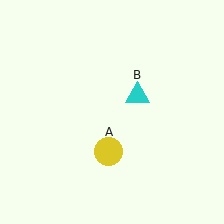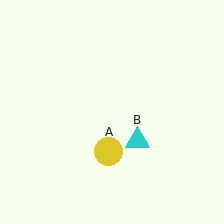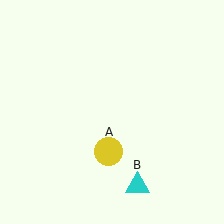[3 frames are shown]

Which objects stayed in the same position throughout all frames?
Yellow circle (object A) remained stationary.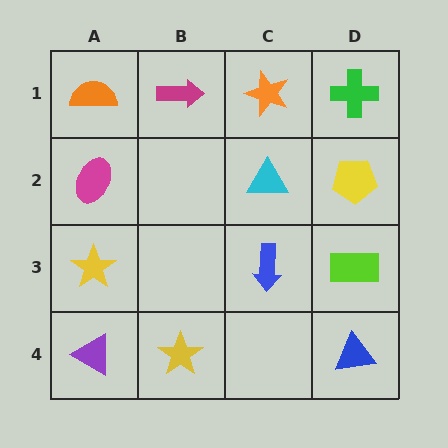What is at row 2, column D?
A yellow pentagon.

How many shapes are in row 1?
4 shapes.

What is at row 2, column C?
A cyan triangle.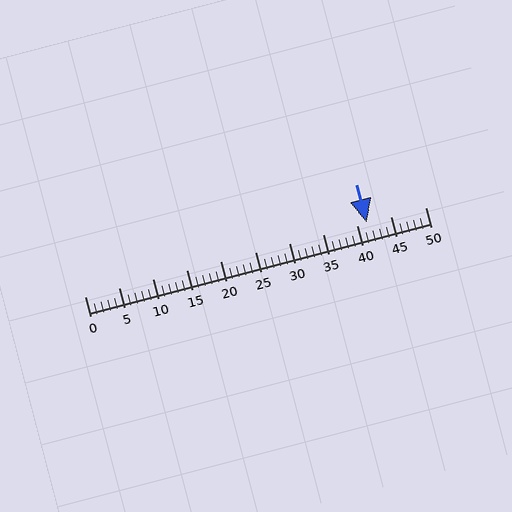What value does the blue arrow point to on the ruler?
The blue arrow points to approximately 41.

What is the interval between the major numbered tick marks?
The major tick marks are spaced 5 units apart.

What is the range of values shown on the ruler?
The ruler shows values from 0 to 50.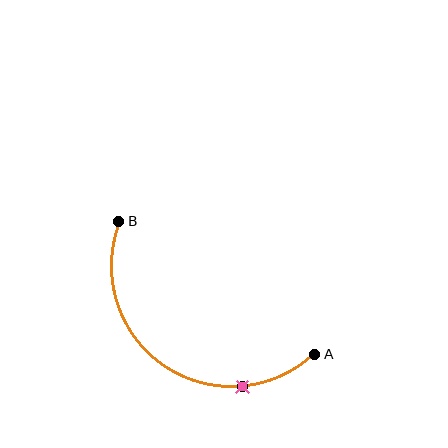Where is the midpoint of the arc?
The arc midpoint is the point on the curve farthest from the straight line joining A and B. It sits below and to the left of that line.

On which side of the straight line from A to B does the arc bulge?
The arc bulges below and to the left of the straight line connecting A and B.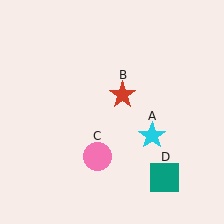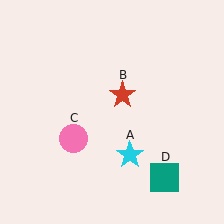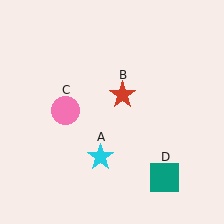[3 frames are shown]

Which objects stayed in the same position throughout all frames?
Red star (object B) and teal square (object D) remained stationary.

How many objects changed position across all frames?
2 objects changed position: cyan star (object A), pink circle (object C).